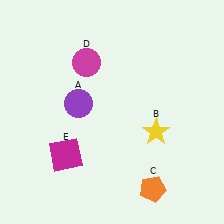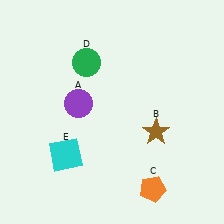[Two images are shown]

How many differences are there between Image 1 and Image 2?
There are 3 differences between the two images.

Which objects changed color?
B changed from yellow to brown. D changed from magenta to green. E changed from magenta to cyan.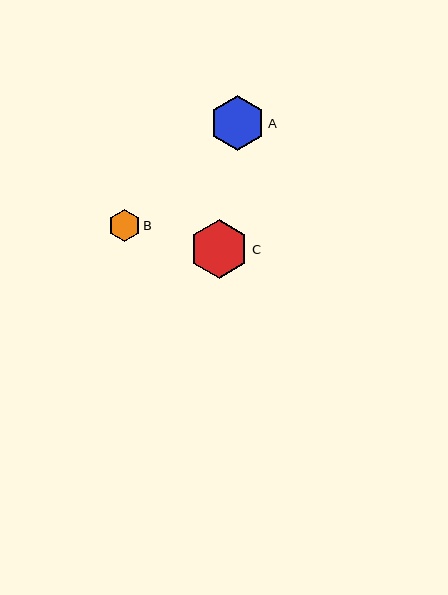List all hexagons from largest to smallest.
From largest to smallest: C, A, B.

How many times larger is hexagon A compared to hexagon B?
Hexagon A is approximately 1.7 times the size of hexagon B.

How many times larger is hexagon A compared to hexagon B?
Hexagon A is approximately 1.7 times the size of hexagon B.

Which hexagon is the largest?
Hexagon C is the largest with a size of approximately 59 pixels.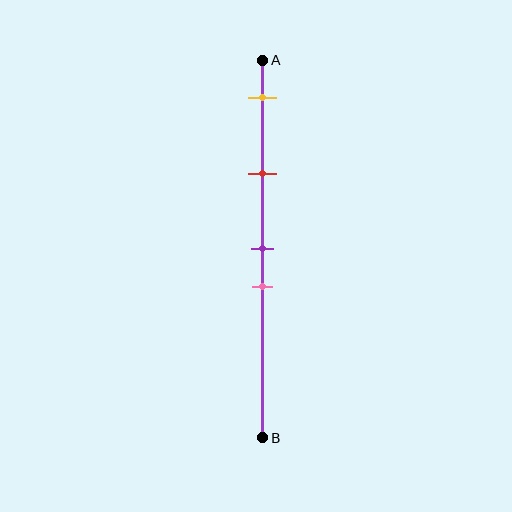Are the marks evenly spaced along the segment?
No, the marks are not evenly spaced.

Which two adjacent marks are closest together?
The purple and pink marks are the closest adjacent pair.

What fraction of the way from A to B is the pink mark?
The pink mark is approximately 60% (0.6) of the way from A to B.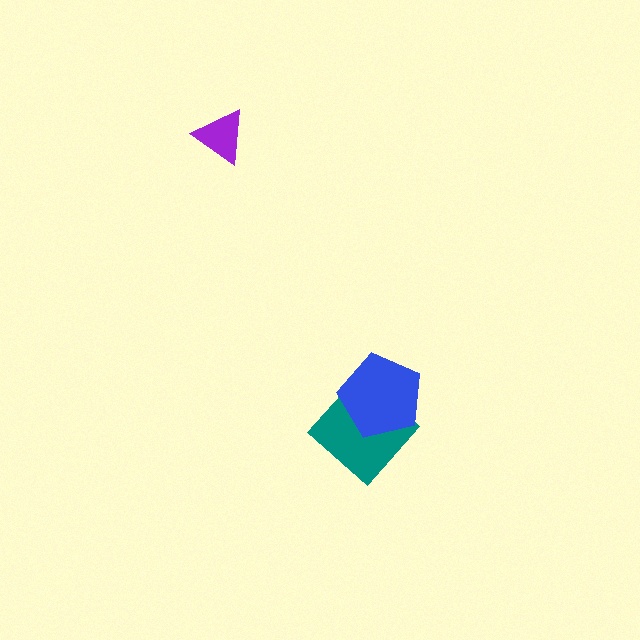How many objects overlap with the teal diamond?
1 object overlaps with the teal diamond.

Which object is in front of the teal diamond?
The blue pentagon is in front of the teal diamond.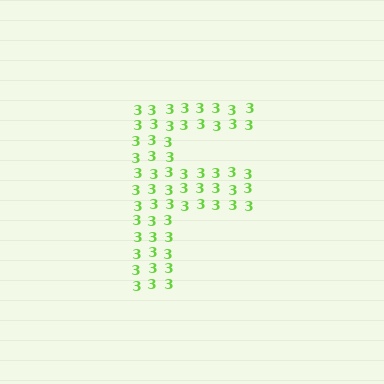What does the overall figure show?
The overall figure shows the letter F.